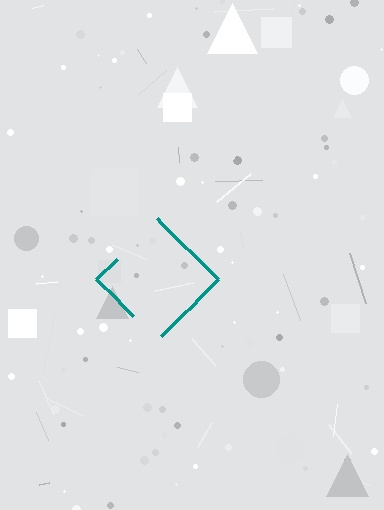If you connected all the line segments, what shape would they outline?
They would outline a diamond.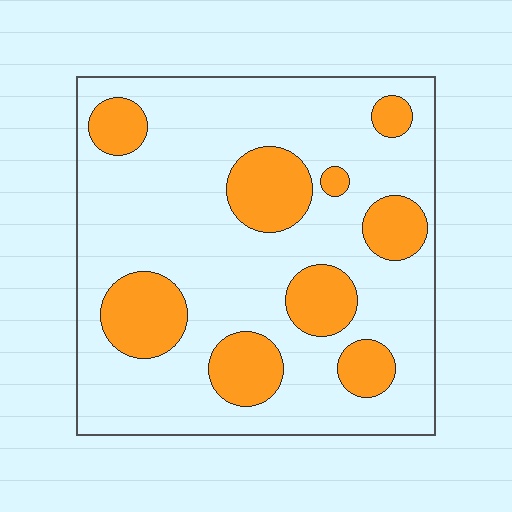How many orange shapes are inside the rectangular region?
9.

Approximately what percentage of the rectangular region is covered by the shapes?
Approximately 25%.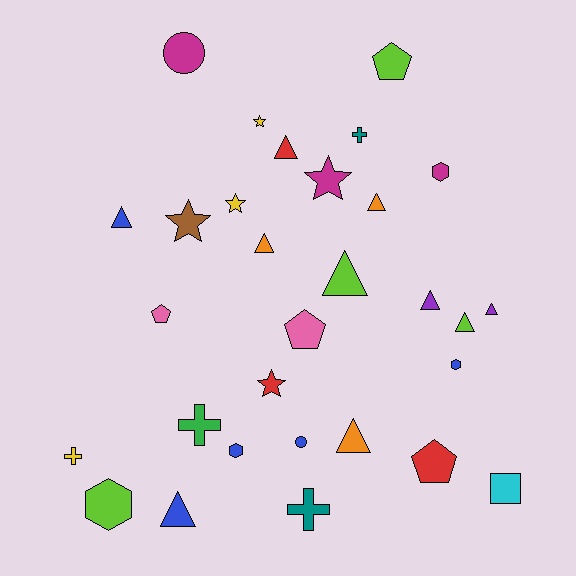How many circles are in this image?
There are 2 circles.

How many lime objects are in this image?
There are 4 lime objects.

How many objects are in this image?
There are 30 objects.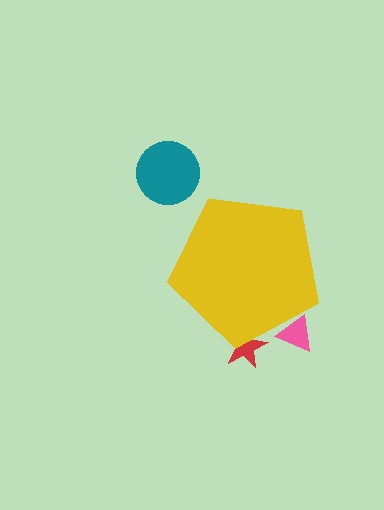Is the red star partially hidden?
Yes, the red star is partially hidden behind the yellow pentagon.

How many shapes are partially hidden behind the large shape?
2 shapes are partially hidden.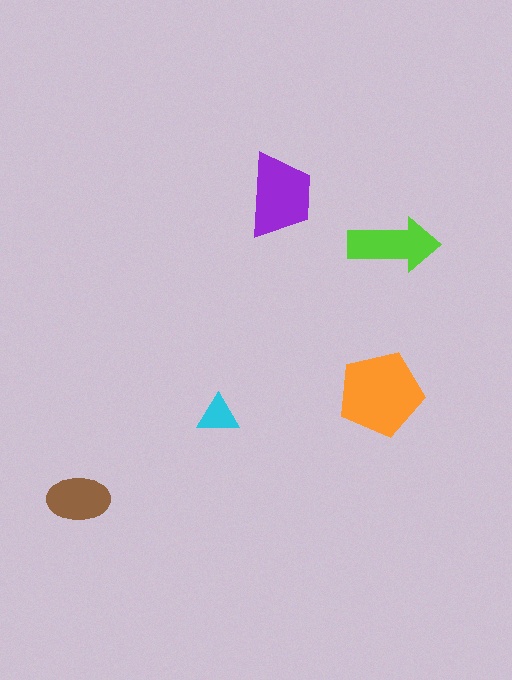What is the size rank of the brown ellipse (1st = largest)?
4th.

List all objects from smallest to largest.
The cyan triangle, the brown ellipse, the lime arrow, the purple trapezoid, the orange pentagon.